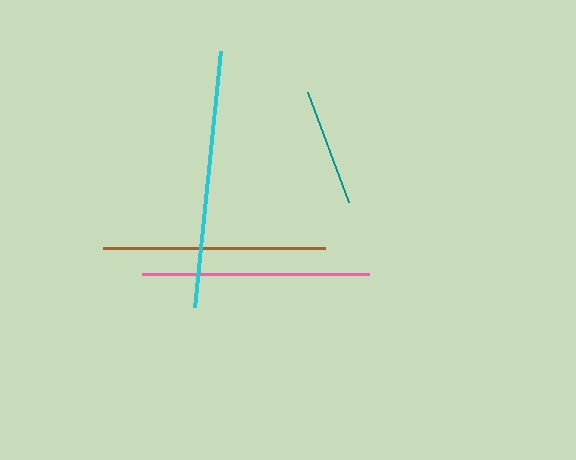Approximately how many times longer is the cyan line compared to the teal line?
The cyan line is approximately 2.2 times the length of the teal line.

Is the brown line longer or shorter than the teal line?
The brown line is longer than the teal line.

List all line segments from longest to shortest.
From longest to shortest: cyan, pink, brown, teal.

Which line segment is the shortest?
The teal line is the shortest at approximately 118 pixels.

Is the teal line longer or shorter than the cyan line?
The cyan line is longer than the teal line.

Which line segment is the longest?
The cyan line is the longest at approximately 257 pixels.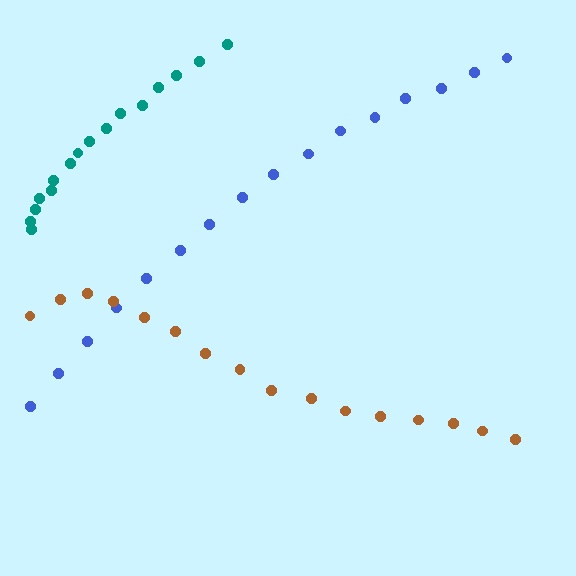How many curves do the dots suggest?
There are 3 distinct paths.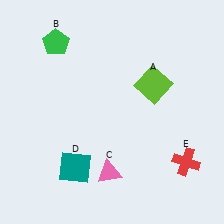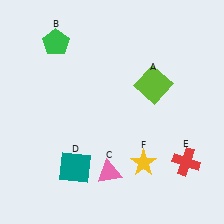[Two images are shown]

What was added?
A yellow star (F) was added in Image 2.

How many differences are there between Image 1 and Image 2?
There is 1 difference between the two images.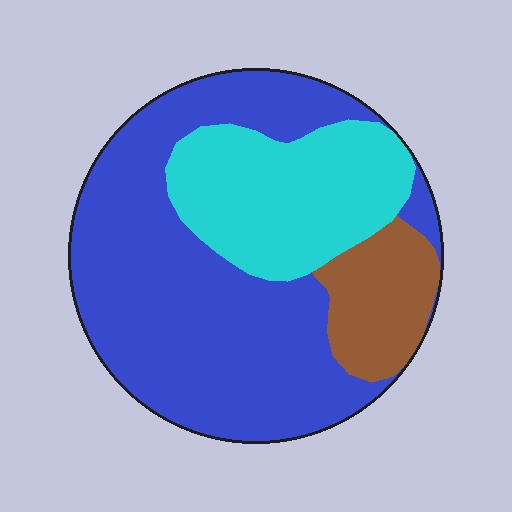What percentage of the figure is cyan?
Cyan takes up about one quarter (1/4) of the figure.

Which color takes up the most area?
Blue, at roughly 60%.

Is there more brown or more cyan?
Cyan.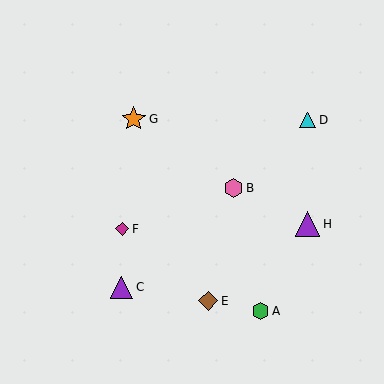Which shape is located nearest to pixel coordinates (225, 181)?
The pink hexagon (labeled B) at (233, 188) is nearest to that location.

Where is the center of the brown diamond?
The center of the brown diamond is at (208, 301).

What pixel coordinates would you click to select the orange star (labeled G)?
Click at (134, 119) to select the orange star G.